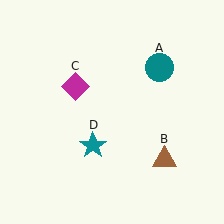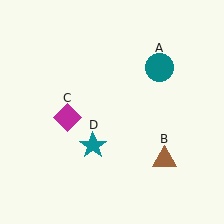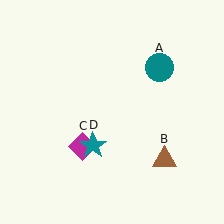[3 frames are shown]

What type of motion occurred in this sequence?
The magenta diamond (object C) rotated counterclockwise around the center of the scene.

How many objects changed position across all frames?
1 object changed position: magenta diamond (object C).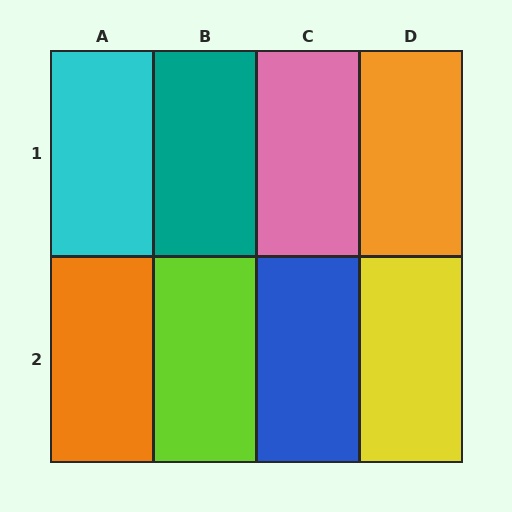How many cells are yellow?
1 cell is yellow.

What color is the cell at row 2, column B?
Lime.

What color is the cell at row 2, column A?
Orange.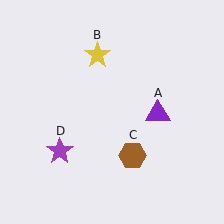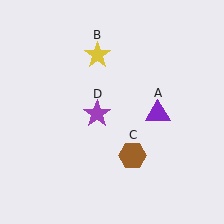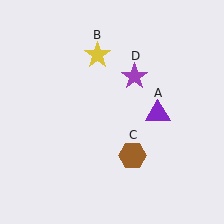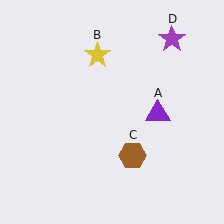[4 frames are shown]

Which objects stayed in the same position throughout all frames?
Purple triangle (object A) and yellow star (object B) and brown hexagon (object C) remained stationary.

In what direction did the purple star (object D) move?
The purple star (object D) moved up and to the right.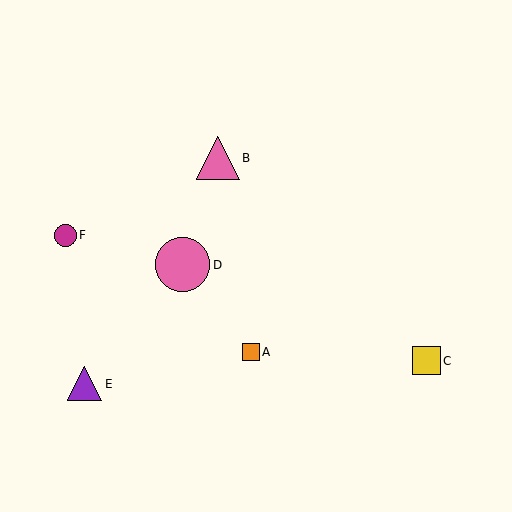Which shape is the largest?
The pink circle (labeled D) is the largest.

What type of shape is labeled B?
Shape B is a pink triangle.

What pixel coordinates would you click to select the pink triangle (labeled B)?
Click at (218, 158) to select the pink triangle B.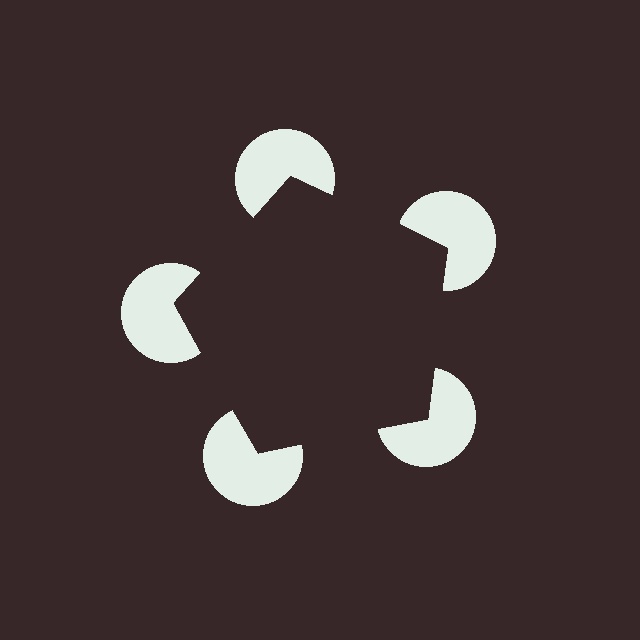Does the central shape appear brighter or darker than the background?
It typically appears slightly darker than the background, even though no actual brightness change is drawn.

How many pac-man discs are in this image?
There are 5 — one at each vertex of the illusory pentagon.